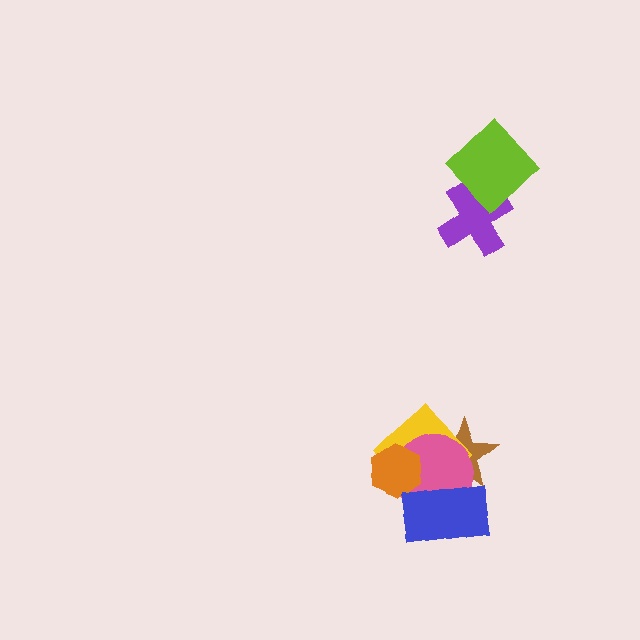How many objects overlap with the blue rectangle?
3 objects overlap with the blue rectangle.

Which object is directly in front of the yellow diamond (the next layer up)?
The pink circle is directly in front of the yellow diamond.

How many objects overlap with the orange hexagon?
2 objects overlap with the orange hexagon.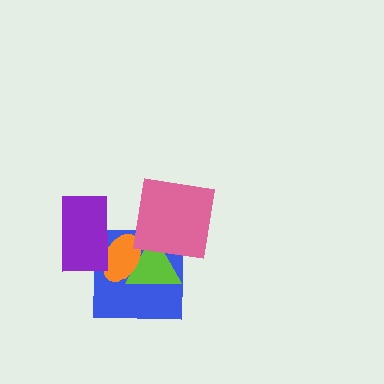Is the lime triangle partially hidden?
Yes, it is partially covered by another shape.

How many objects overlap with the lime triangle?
3 objects overlap with the lime triangle.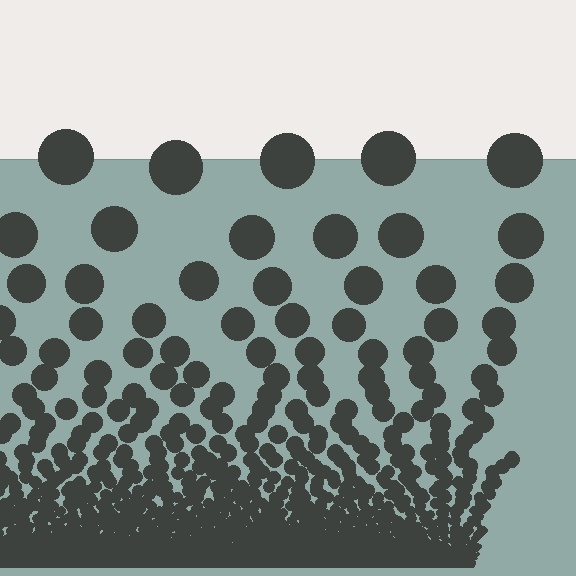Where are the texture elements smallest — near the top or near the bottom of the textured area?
Near the bottom.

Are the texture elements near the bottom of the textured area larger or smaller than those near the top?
Smaller. The gradient is inverted — elements near the bottom are smaller and denser.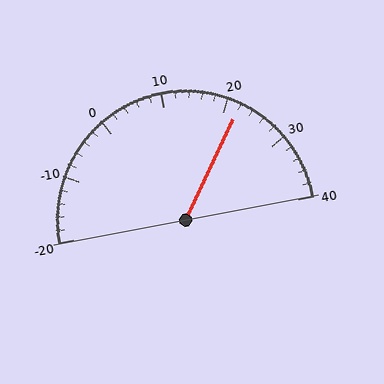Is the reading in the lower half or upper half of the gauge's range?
The reading is in the upper half of the range (-20 to 40).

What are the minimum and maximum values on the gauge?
The gauge ranges from -20 to 40.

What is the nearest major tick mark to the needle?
The nearest major tick mark is 20.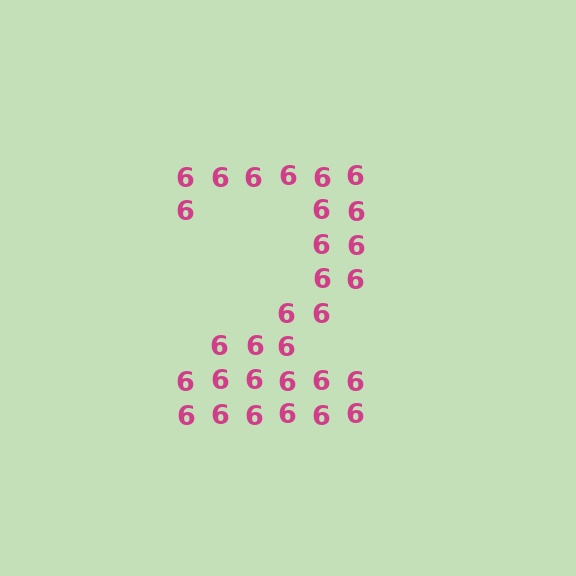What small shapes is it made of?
It is made of small digit 6's.